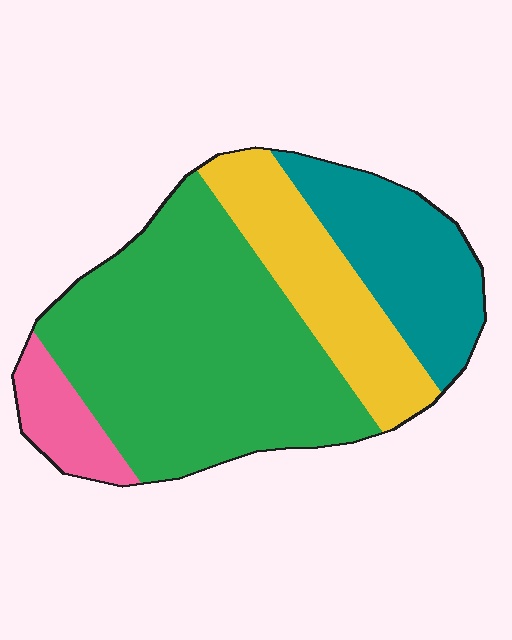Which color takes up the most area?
Green, at roughly 50%.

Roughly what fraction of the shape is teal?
Teal covers 20% of the shape.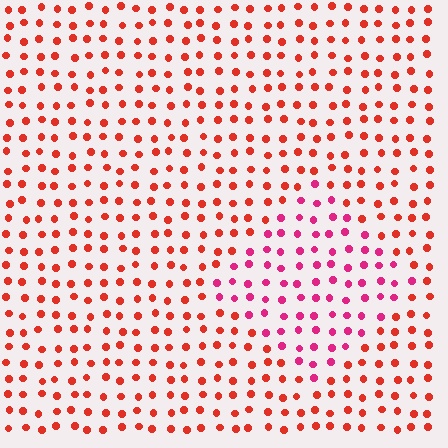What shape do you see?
I see a diamond.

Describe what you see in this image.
The image is filled with small red elements in a uniform arrangement. A diamond-shaped region is visible where the elements are tinted to a slightly different hue, forming a subtle color boundary.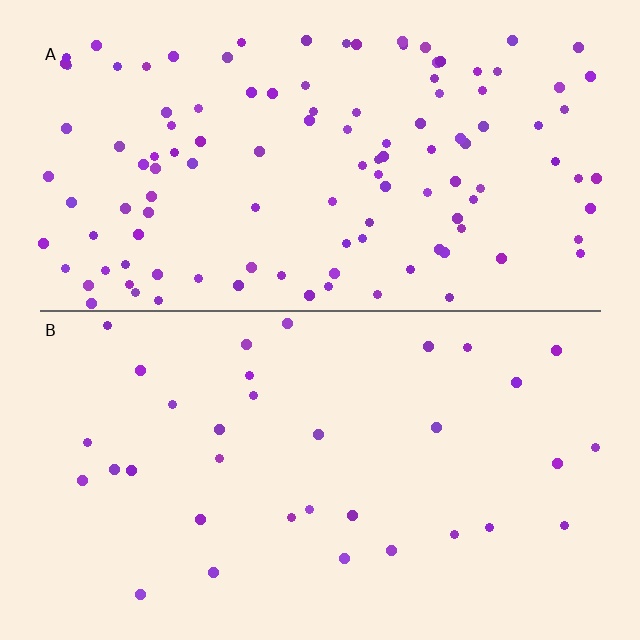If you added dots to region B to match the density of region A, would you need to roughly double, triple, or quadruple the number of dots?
Approximately quadruple.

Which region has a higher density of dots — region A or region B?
A (the top).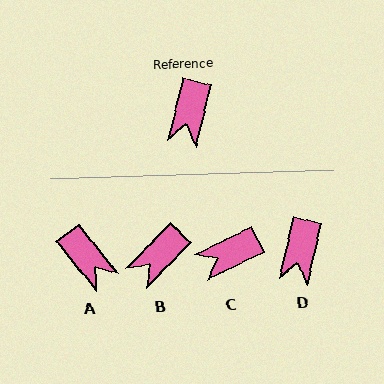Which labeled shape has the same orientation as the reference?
D.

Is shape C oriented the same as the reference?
No, it is off by about 51 degrees.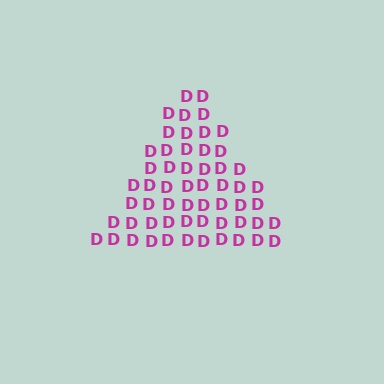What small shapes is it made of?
It is made of small letter D's.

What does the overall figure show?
The overall figure shows a triangle.